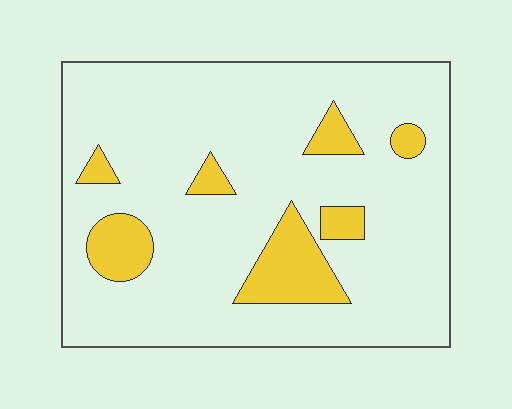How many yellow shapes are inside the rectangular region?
7.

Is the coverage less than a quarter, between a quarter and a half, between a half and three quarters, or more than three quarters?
Less than a quarter.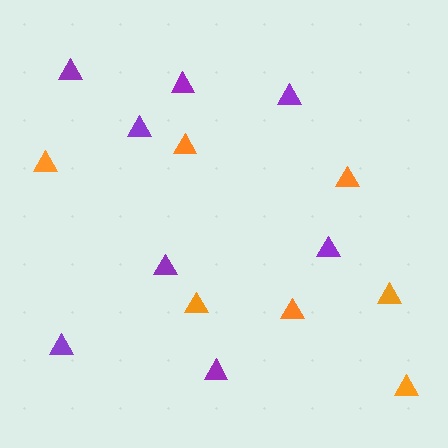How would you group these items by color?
There are 2 groups: one group of orange triangles (7) and one group of purple triangles (8).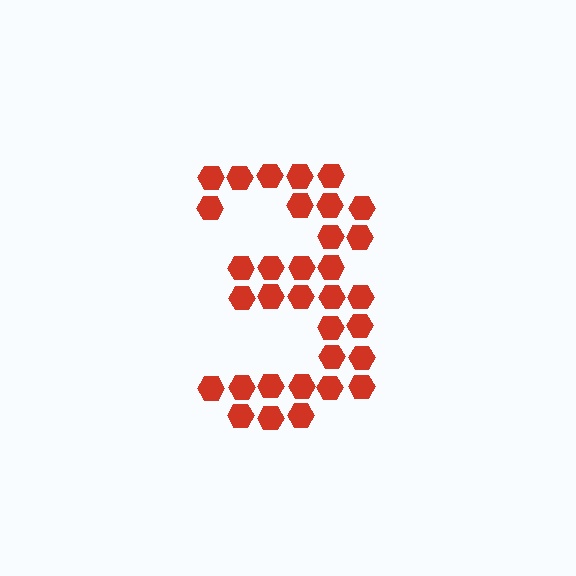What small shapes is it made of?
It is made of small hexagons.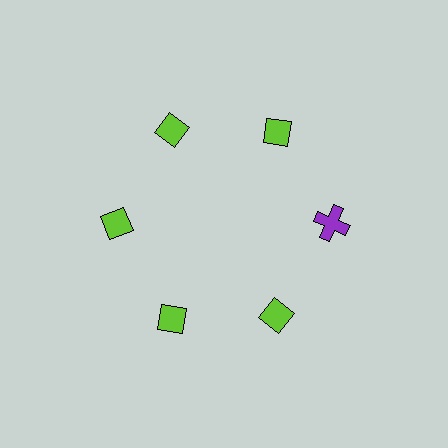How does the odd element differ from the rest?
It differs in both color (purple instead of lime) and shape (cross instead of diamond).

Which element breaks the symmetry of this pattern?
The purple cross at roughly the 3 o'clock position breaks the symmetry. All other shapes are lime diamonds.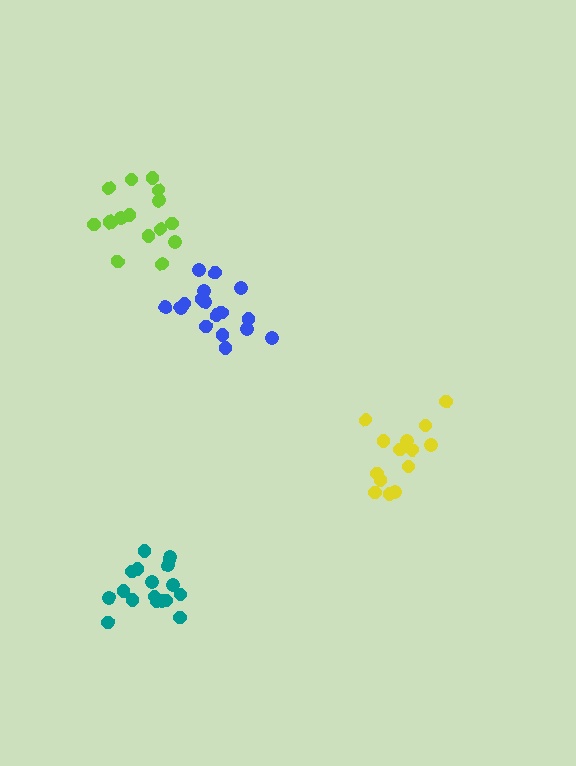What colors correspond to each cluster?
The clusters are colored: lime, blue, yellow, teal.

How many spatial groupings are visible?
There are 4 spatial groupings.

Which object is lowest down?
The teal cluster is bottommost.